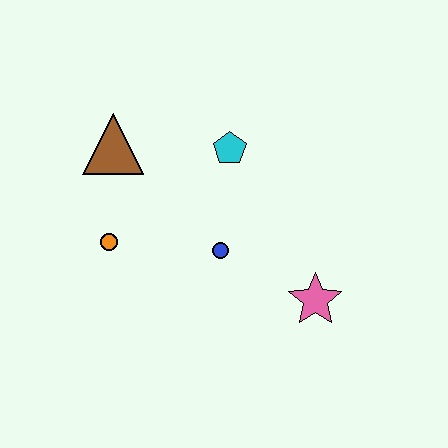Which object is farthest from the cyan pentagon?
The pink star is farthest from the cyan pentagon.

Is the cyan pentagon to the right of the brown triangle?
Yes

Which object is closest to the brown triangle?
The orange circle is closest to the brown triangle.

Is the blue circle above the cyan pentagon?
No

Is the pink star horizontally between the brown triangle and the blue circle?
No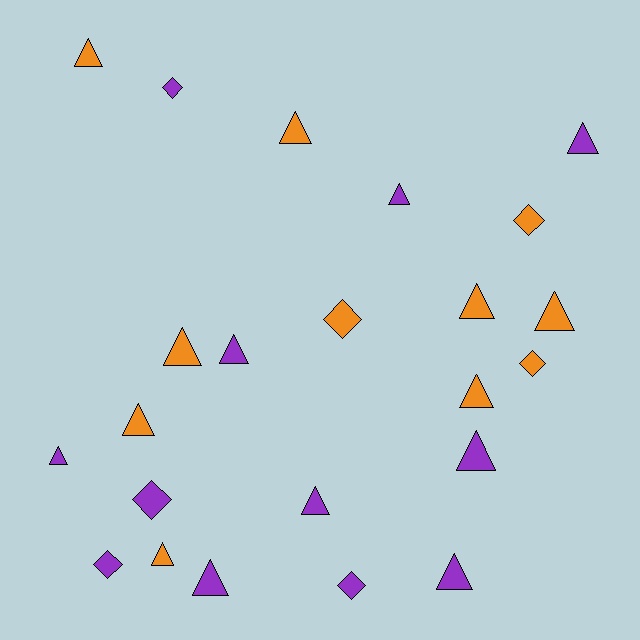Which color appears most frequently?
Purple, with 12 objects.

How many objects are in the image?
There are 23 objects.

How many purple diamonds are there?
There are 4 purple diamonds.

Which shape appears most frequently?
Triangle, with 16 objects.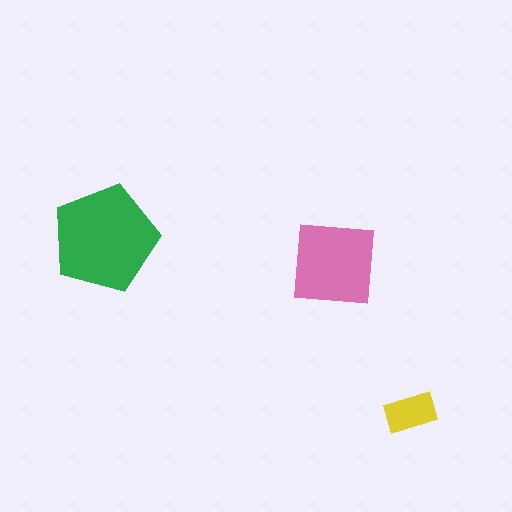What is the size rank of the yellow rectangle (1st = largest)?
3rd.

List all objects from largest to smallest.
The green pentagon, the pink square, the yellow rectangle.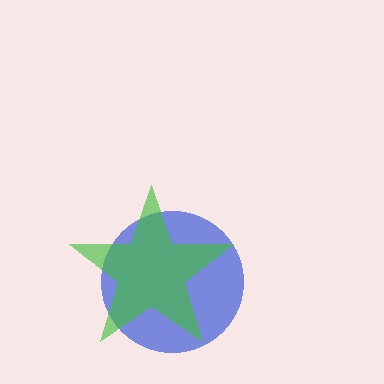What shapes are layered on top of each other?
The layered shapes are: a blue circle, a green star.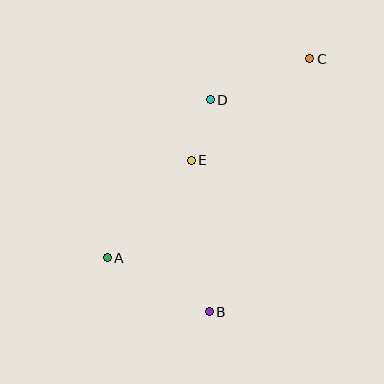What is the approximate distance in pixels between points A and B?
The distance between A and B is approximately 115 pixels.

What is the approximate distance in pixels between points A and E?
The distance between A and E is approximately 129 pixels.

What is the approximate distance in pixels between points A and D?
The distance between A and D is approximately 189 pixels.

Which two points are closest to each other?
Points D and E are closest to each other.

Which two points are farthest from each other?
Points A and C are farthest from each other.